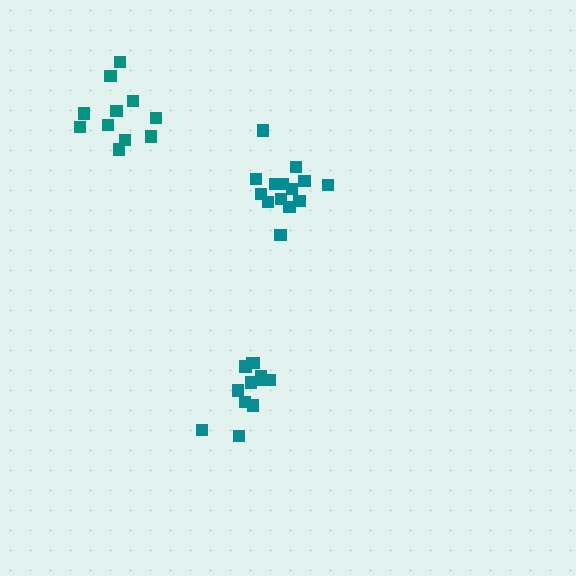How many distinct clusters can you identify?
There are 3 distinct clusters.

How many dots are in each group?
Group 1: 12 dots, Group 2: 14 dots, Group 3: 11 dots (37 total).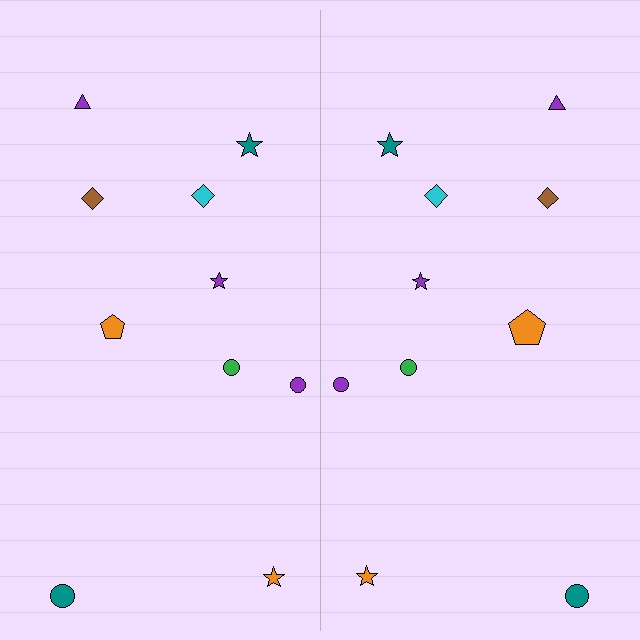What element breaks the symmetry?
The orange pentagon on the right side has a different size than its mirror counterpart.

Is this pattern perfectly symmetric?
No, the pattern is not perfectly symmetric. The orange pentagon on the right side has a different size than its mirror counterpart.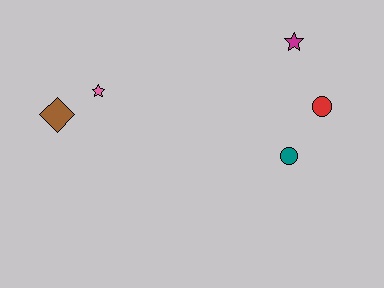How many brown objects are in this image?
There is 1 brown object.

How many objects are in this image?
There are 5 objects.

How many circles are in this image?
There are 2 circles.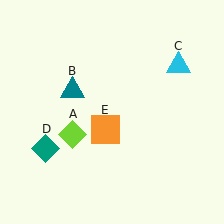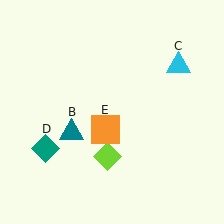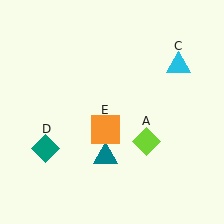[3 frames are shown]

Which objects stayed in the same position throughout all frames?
Cyan triangle (object C) and teal diamond (object D) and orange square (object E) remained stationary.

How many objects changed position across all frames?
2 objects changed position: lime diamond (object A), teal triangle (object B).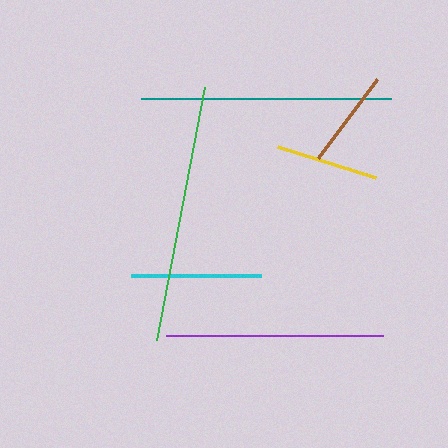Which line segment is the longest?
The green line is the longest at approximately 258 pixels.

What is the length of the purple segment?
The purple segment is approximately 217 pixels long.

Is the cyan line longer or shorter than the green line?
The green line is longer than the cyan line.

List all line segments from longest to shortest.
From longest to shortest: green, teal, purple, cyan, yellow, brown.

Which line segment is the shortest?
The brown line is the shortest at approximately 98 pixels.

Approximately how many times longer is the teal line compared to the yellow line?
The teal line is approximately 2.4 times the length of the yellow line.